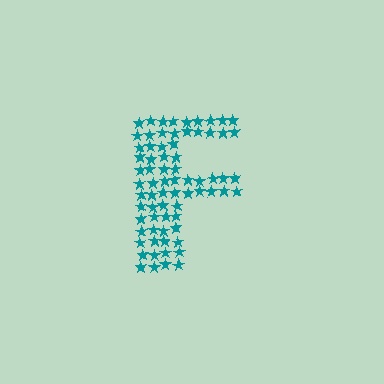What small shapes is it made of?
It is made of small stars.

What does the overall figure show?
The overall figure shows the letter F.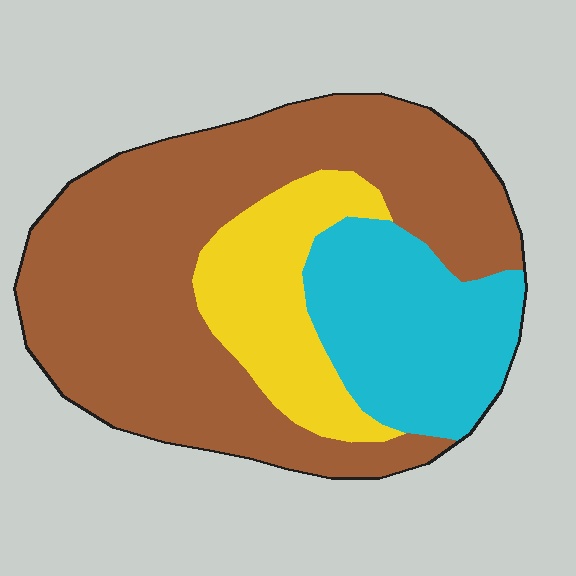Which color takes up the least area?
Yellow, at roughly 20%.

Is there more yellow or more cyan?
Cyan.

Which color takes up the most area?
Brown, at roughly 60%.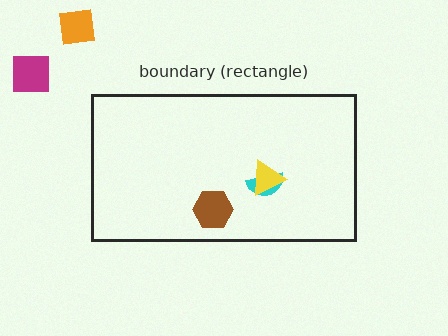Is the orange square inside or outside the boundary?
Outside.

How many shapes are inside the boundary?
3 inside, 2 outside.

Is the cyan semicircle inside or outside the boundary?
Inside.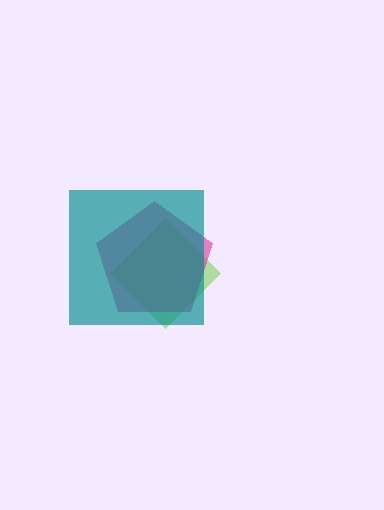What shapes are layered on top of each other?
The layered shapes are: a lime diamond, a magenta pentagon, a teal square.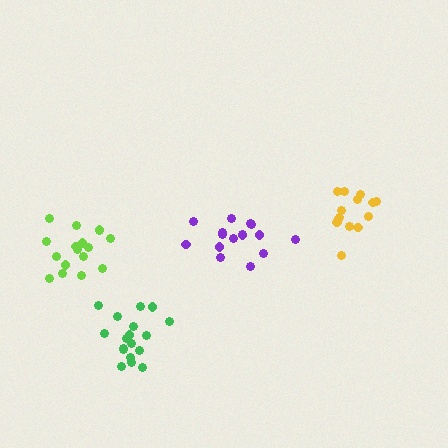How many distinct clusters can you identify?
There are 4 distinct clusters.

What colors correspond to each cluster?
The clusters are colored: yellow, lime, purple, green.